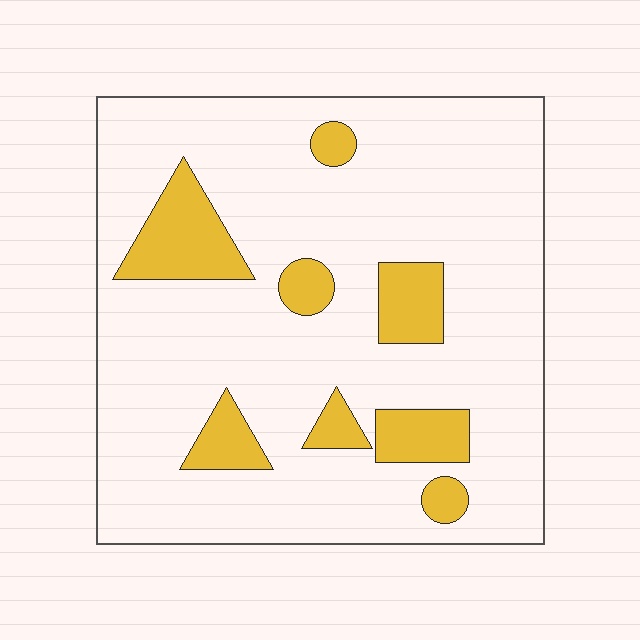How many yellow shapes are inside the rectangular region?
8.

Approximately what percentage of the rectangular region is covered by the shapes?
Approximately 15%.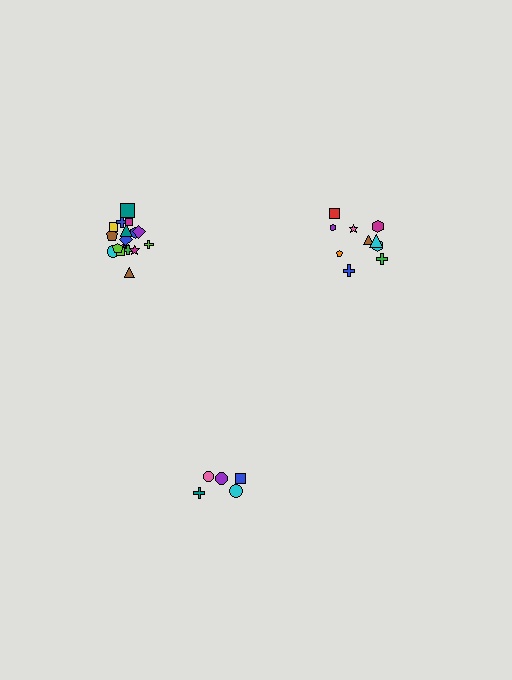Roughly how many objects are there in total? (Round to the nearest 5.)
Roughly 35 objects in total.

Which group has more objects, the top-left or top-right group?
The top-left group.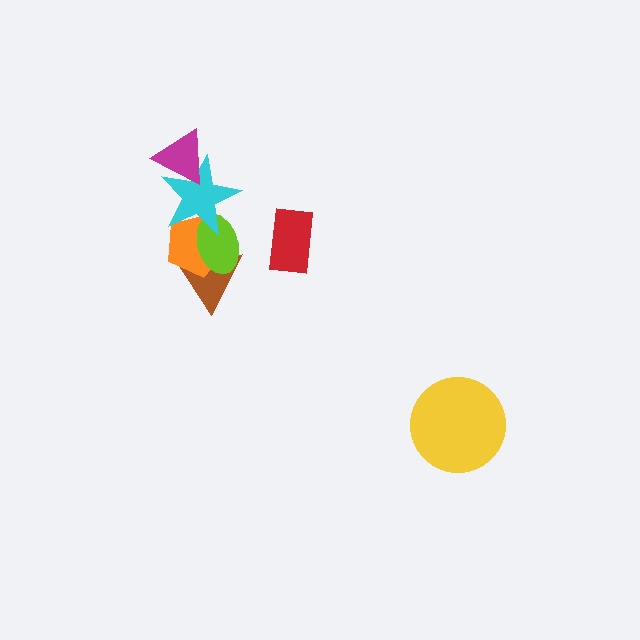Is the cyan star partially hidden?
Yes, it is partially covered by another shape.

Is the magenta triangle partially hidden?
No, no other shape covers it.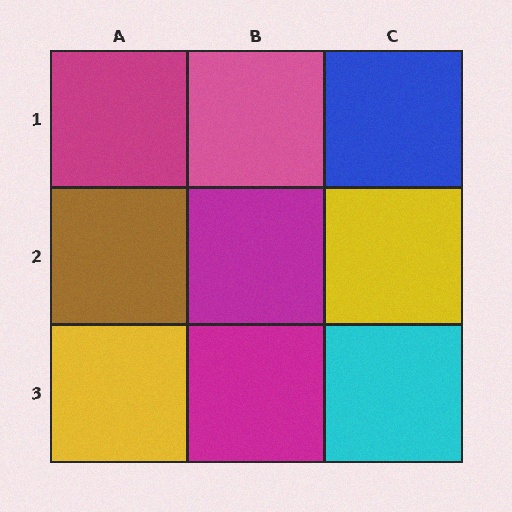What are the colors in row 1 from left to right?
Magenta, pink, blue.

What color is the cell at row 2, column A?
Brown.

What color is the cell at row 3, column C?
Cyan.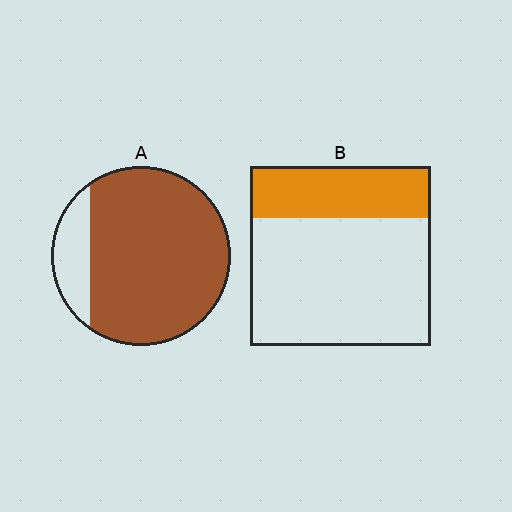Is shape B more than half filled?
No.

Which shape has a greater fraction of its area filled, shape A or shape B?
Shape A.